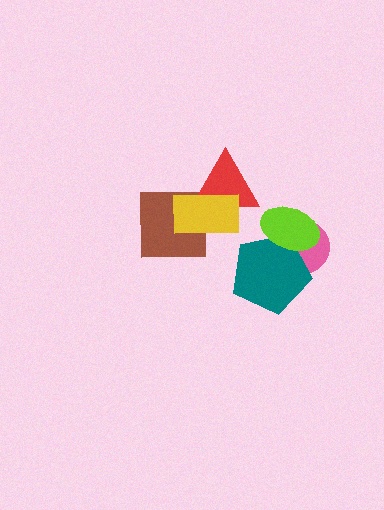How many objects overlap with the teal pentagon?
2 objects overlap with the teal pentagon.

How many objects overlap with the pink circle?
2 objects overlap with the pink circle.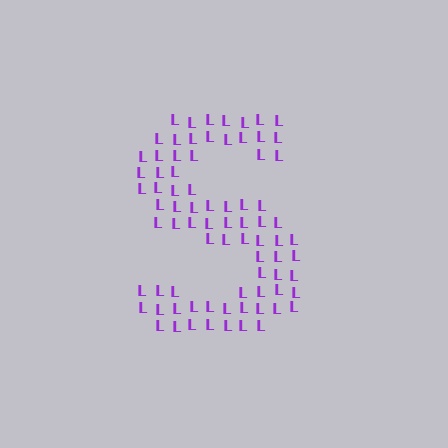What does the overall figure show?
The overall figure shows the letter S.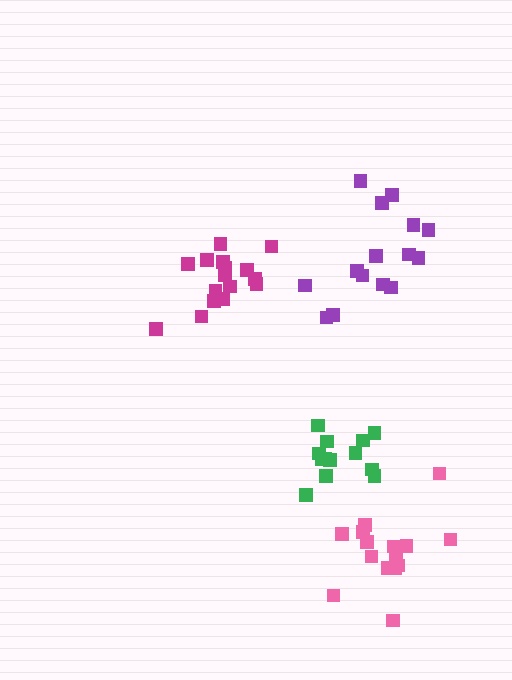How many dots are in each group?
Group 1: 13 dots, Group 2: 16 dots, Group 3: 15 dots, Group 4: 15 dots (59 total).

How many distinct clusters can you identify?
There are 4 distinct clusters.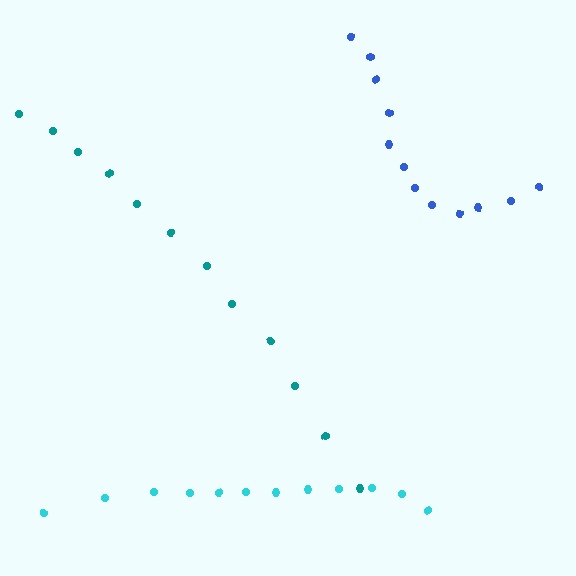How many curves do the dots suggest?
There are 3 distinct paths.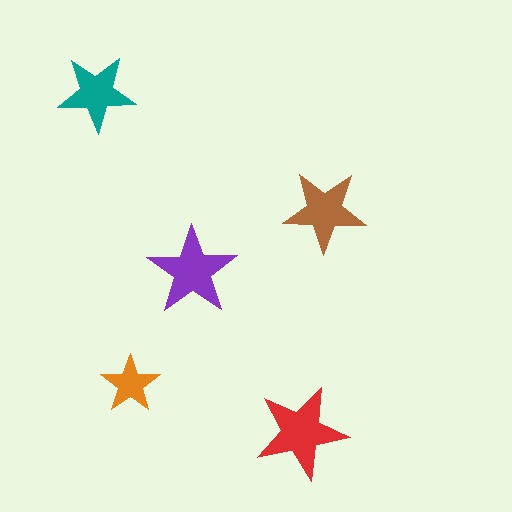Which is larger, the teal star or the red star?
The red one.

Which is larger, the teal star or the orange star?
The teal one.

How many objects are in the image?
There are 5 objects in the image.